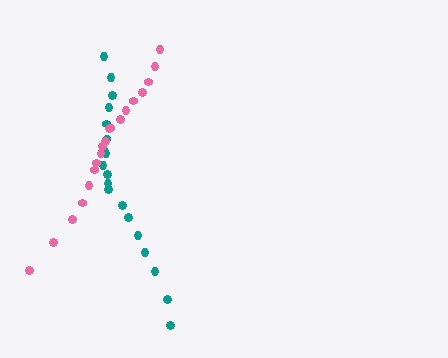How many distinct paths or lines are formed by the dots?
There are 2 distinct paths.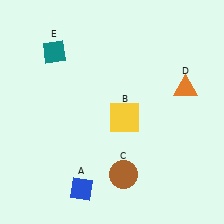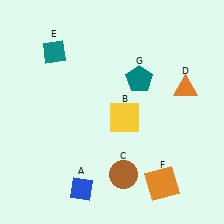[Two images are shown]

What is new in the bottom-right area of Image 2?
An orange square (F) was added in the bottom-right area of Image 2.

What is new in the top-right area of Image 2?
A teal pentagon (G) was added in the top-right area of Image 2.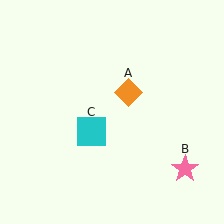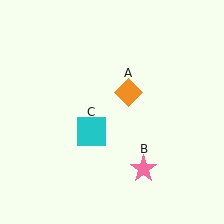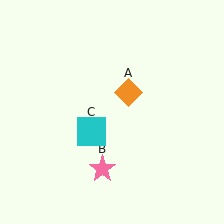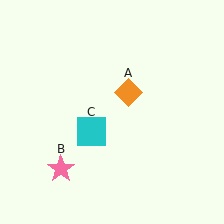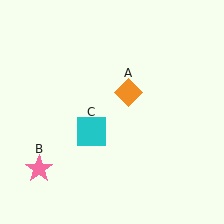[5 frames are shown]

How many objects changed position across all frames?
1 object changed position: pink star (object B).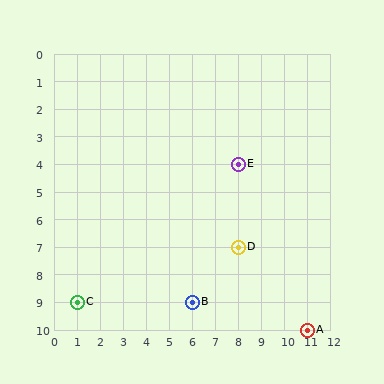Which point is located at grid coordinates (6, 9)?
Point B is at (6, 9).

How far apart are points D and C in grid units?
Points D and C are 7 columns and 2 rows apart (about 7.3 grid units diagonally).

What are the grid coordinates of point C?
Point C is at grid coordinates (1, 9).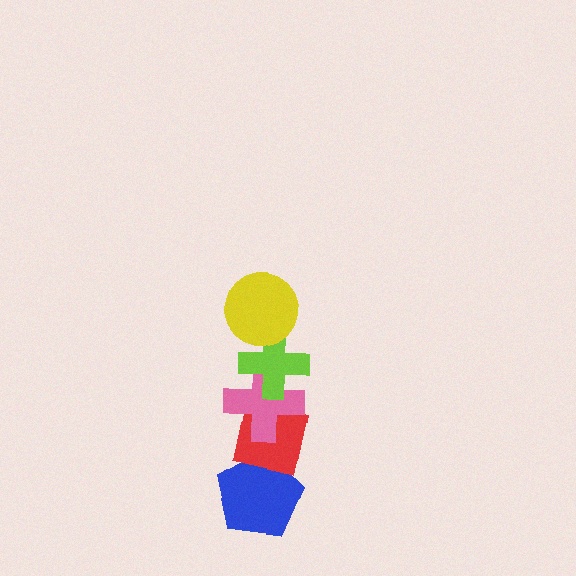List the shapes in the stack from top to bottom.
From top to bottom: the yellow circle, the lime cross, the pink cross, the red square, the blue pentagon.